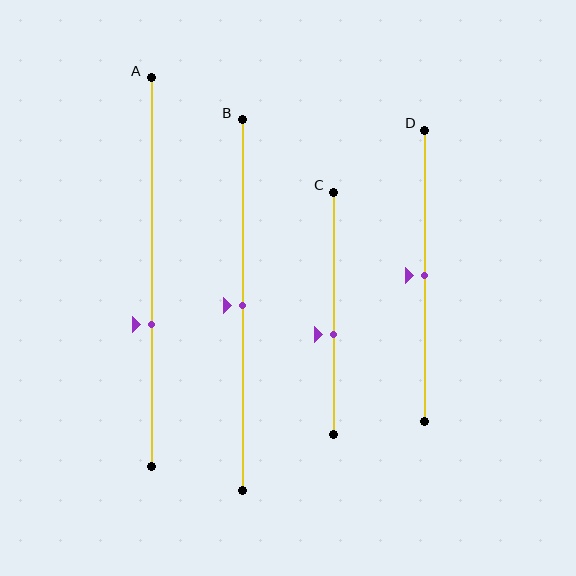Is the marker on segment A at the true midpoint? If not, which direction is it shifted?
No, the marker on segment A is shifted downward by about 13% of the segment length.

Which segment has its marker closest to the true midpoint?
Segment B has its marker closest to the true midpoint.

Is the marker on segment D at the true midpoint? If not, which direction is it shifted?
Yes, the marker on segment D is at the true midpoint.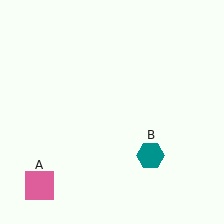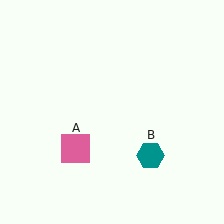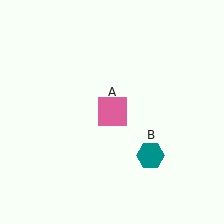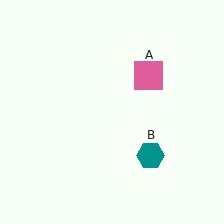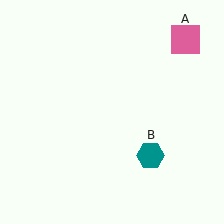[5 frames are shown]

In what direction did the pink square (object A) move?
The pink square (object A) moved up and to the right.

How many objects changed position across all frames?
1 object changed position: pink square (object A).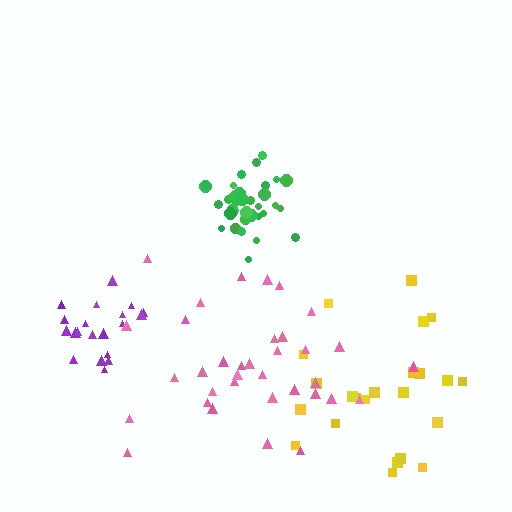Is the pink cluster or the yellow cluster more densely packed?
Pink.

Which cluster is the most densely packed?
Green.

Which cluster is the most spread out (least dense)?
Yellow.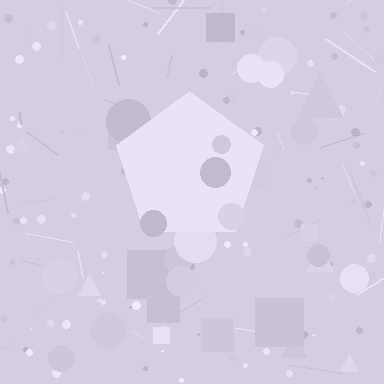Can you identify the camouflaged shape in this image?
The camouflaged shape is a pentagon.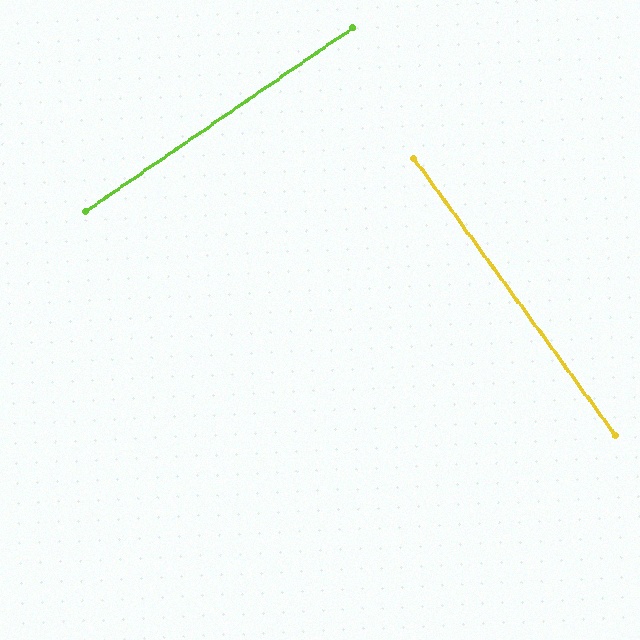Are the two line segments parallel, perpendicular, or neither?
Perpendicular — they meet at approximately 89°.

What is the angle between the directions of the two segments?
Approximately 89 degrees.